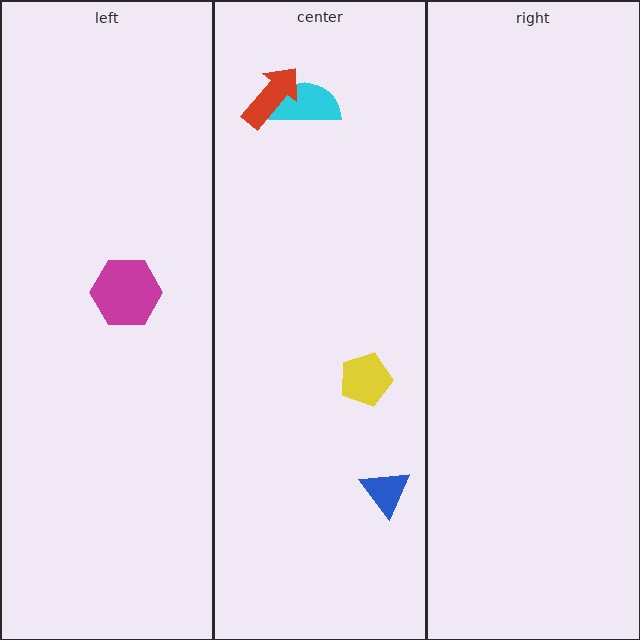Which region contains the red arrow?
The center region.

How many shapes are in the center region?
4.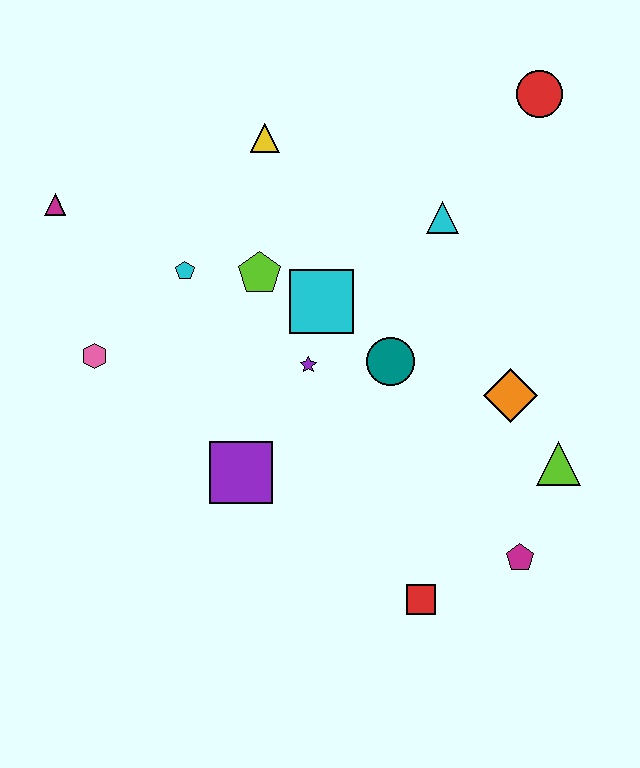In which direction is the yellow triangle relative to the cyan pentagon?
The yellow triangle is above the cyan pentagon.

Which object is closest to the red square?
The magenta pentagon is closest to the red square.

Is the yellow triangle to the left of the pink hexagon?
No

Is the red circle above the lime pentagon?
Yes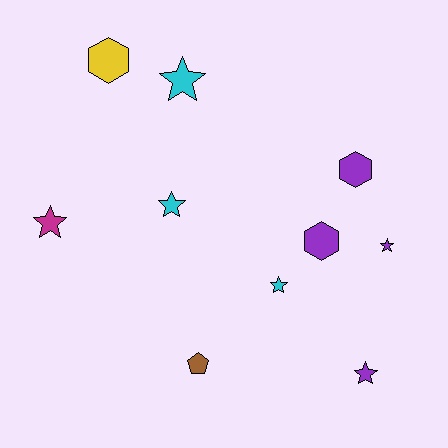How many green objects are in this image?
There are no green objects.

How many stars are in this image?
There are 6 stars.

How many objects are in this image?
There are 10 objects.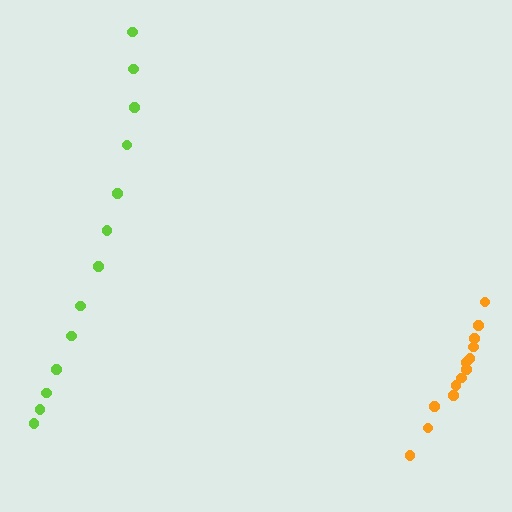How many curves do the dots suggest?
There are 2 distinct paths.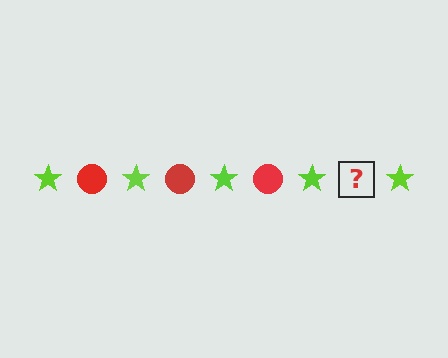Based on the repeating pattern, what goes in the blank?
The blank should be a red circle.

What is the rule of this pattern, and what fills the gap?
The rule is that the pattern alternates between lime star and red circle. The gap should be filled with a red circle.